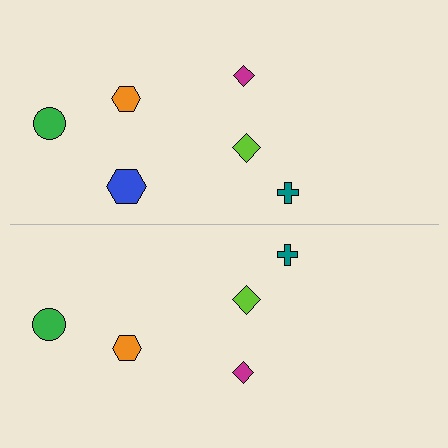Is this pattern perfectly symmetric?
No, the pattern is not perfectly symmetric. A blue hexagon is missing from the bottom side.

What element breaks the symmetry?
A blue hexagon is missing from the bottom side.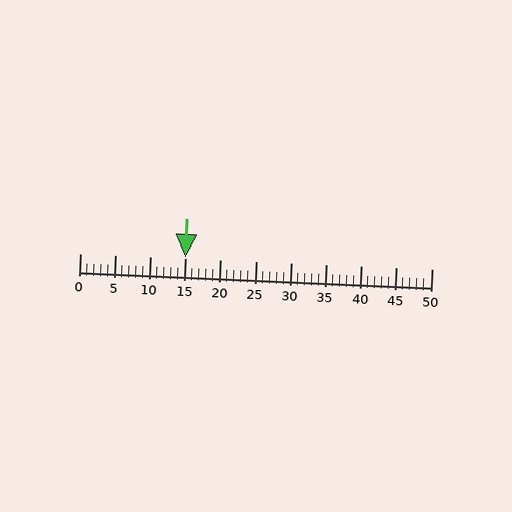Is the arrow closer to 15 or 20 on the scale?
The arrow is closer to 15.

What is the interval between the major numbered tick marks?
The major tick marks are spaced 5 units apart.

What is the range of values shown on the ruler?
The ruler shows values from 0 to 50.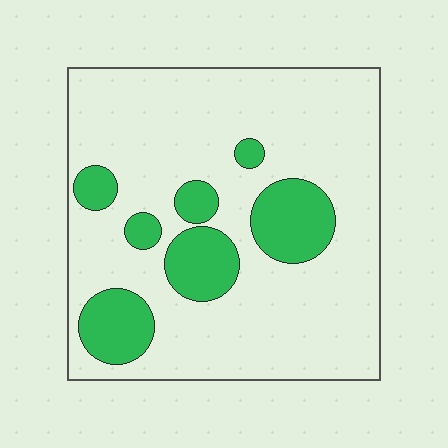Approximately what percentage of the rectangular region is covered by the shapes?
Approximately 20%.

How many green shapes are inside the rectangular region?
7.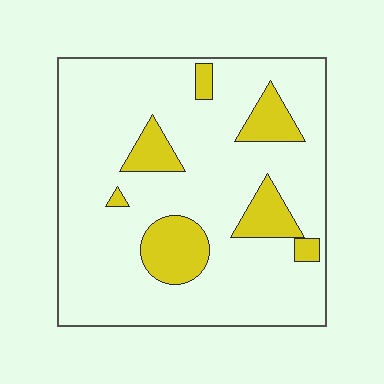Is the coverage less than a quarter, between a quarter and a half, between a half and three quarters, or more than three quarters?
Less than a quarter.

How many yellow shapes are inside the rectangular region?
7.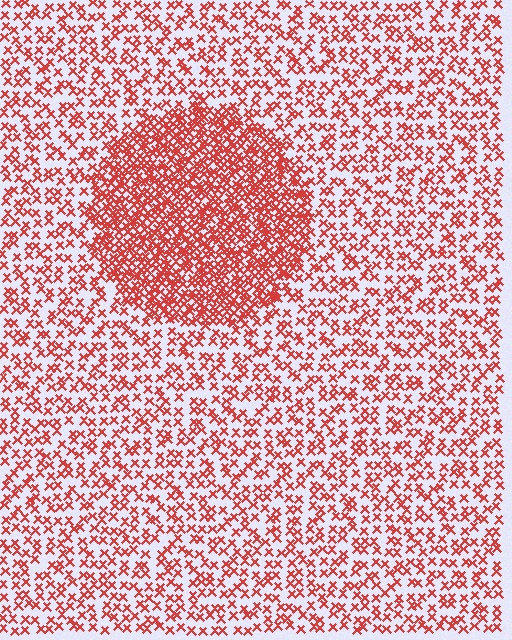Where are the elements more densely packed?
The elements are more densely packed inside the circle boundary.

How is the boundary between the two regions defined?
The boundary is defined by a change in element density (approximately 2.3x ratio). All elements are the same color, size, and shape.